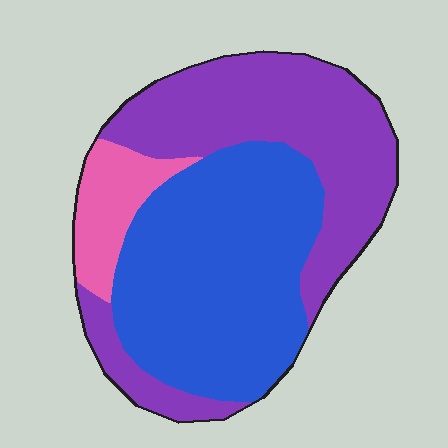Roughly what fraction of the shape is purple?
Purple covers 42% of the shape.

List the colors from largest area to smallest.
From largest to smallest: blue, purple, pink.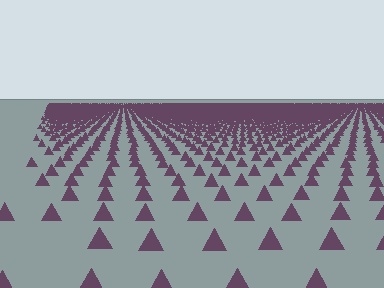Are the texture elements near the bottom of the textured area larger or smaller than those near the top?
Larger. Near the bottom, elements are closer to the viewer and appear at a bigger on-screen size.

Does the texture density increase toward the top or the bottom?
Density increases toward the top.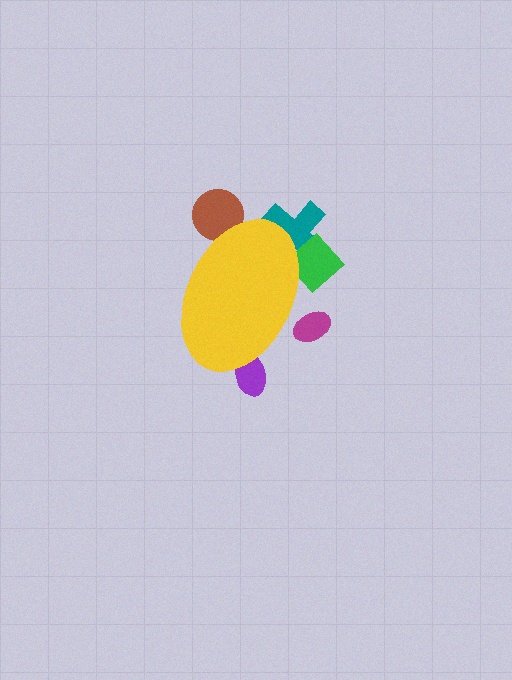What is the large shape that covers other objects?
A yellow ellipse.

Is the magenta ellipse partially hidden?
Yes, the magenta ellipse is partially hidden behind the yellow ellipse.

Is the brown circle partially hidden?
Yes, the brown circle is partially hidden behind the yellow ellipse.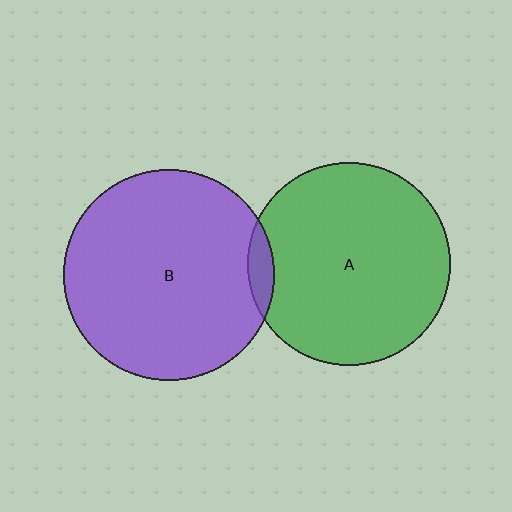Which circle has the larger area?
Circle B (purple).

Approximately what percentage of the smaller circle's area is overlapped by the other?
Approximately 5%.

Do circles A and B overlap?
Yes.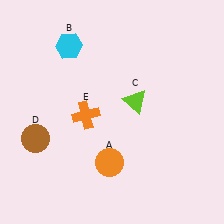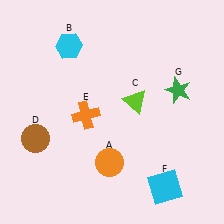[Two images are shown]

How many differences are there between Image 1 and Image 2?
There are 2 differences between the two images.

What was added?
A cyan square (F), a green star (G) were added in Image 2.